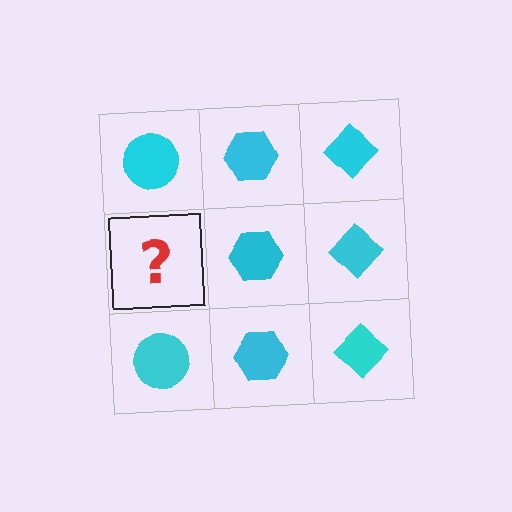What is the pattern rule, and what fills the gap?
The rule is that each column has a consistent shape. The gap should be filled with a cyan circle.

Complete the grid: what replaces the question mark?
The question mark should be replaced with a cyan circle.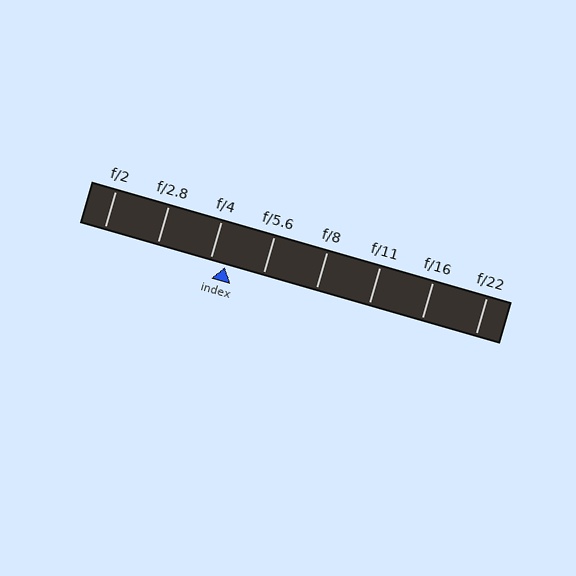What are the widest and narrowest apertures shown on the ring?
The widest aperture shown is f/2 and the narrowest is f/22.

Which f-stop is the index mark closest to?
The index mark is closest to f/4.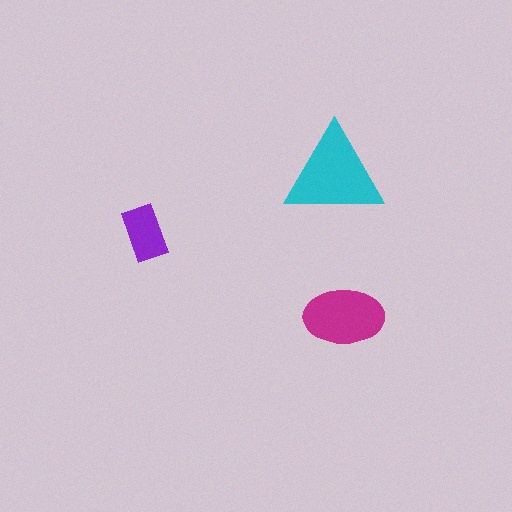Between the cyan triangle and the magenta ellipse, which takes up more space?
The cyan triangle.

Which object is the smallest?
The purple rectangle.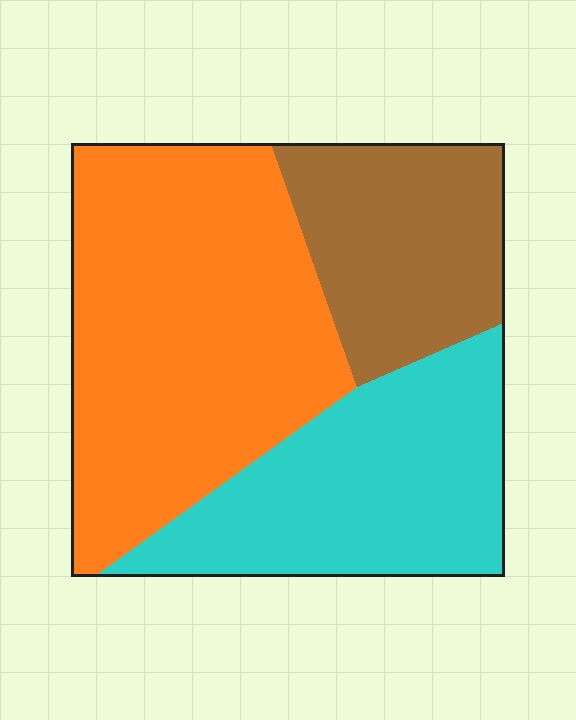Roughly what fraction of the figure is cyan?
Cyan takes up about one third (1/3) of the figure.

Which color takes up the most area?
Orange, at roughly 45%.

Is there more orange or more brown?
Orange.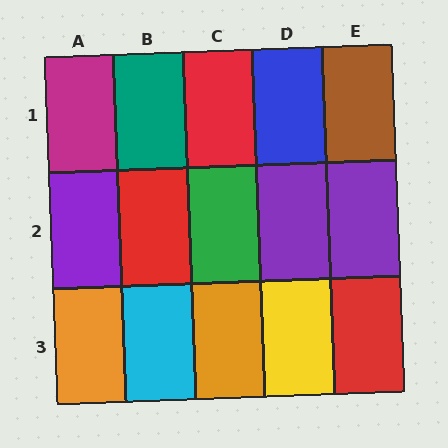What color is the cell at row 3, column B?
Cyan.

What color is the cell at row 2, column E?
Purple.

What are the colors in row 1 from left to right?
Magenta, teal, red, blue, brown.